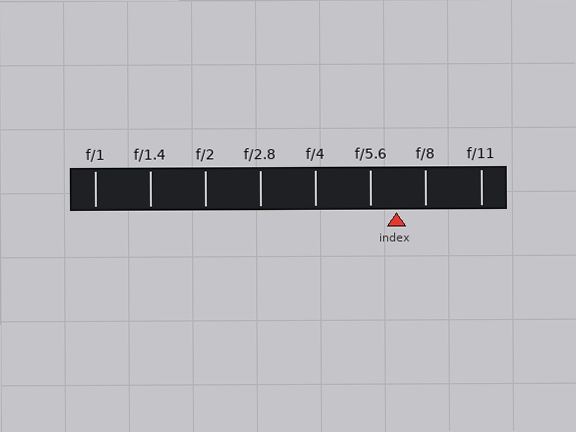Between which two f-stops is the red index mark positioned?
The index mark is between f/5.6 and f/8.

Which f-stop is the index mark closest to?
The index mark is closest to f/5.6.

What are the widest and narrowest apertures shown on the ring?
The widest aperture shown is f/1 and the narrowest is f/11.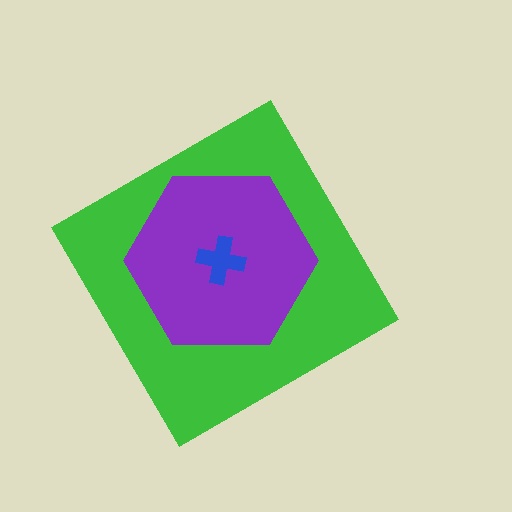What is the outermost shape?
The green diamond.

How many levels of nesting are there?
3.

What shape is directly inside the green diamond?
The purple hexagon.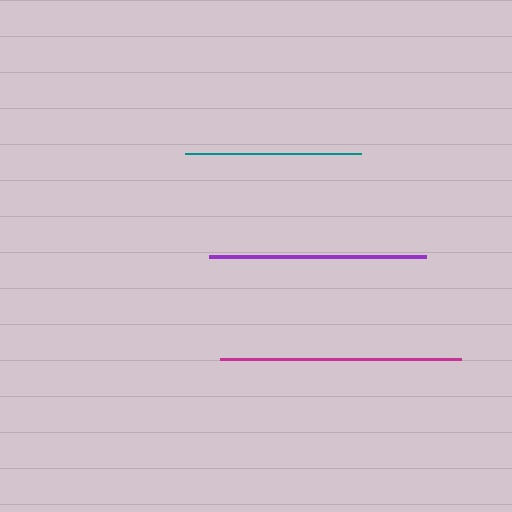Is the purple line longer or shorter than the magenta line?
The magenta line is longer than the purple line.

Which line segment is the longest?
The magenta line is the longest at approximately 241 pixels.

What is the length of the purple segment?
The purple segment is approximately 216 pixels long.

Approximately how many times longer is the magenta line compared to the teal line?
The magenta line is approximately 1.4 times the length of the teal line.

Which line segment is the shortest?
The teal line is the shortest at approximately 176 pixels.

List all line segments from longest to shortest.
From longest to shortest: magenta, purple, teal.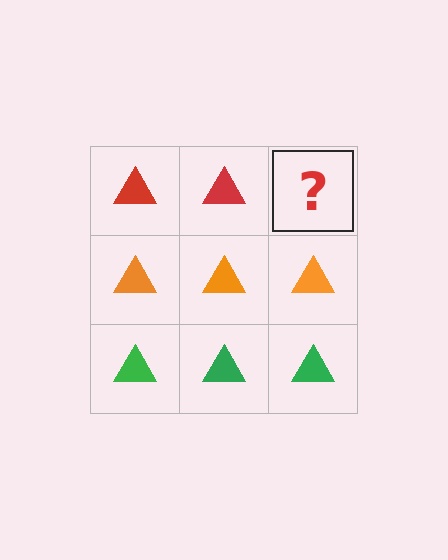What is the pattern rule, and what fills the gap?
The rule is that each row has a consistent color. The gap should be filled with a red triangle.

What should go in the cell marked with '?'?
The missing cell should contain a red triangle.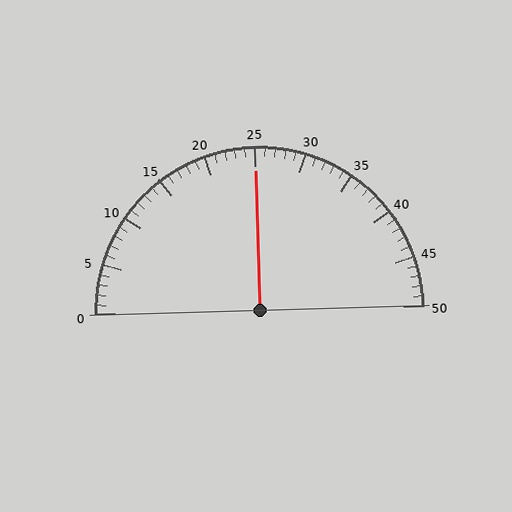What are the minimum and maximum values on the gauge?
The gauge ranges from 0 to 50.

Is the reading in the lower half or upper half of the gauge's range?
The reading is in the upper half of the range (0 to 50).